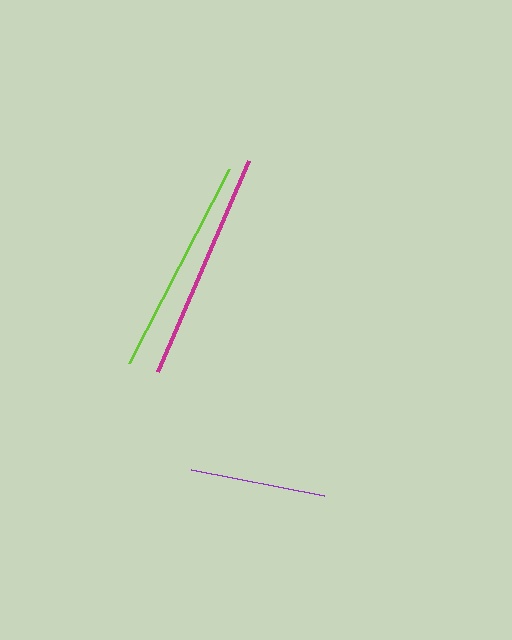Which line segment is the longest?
The magenta line is the longest at approximately 229 pixels.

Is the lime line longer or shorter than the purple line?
The lime line is longer than the purple line.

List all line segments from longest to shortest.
From longest to shortest: magenta, lime, purple.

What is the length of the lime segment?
The lime segment is approximately 219 pixels long.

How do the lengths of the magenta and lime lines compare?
The magenta and lime lines are approximately the same length.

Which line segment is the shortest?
The purple line is the shortest at approximately 135 pixels.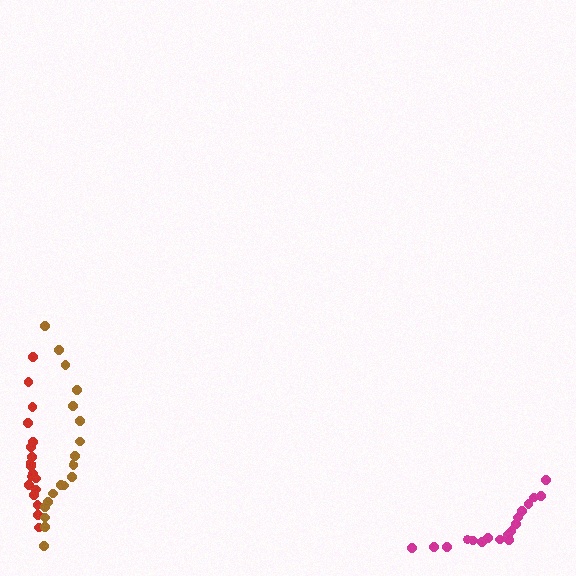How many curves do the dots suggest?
There are 3 distinct paths.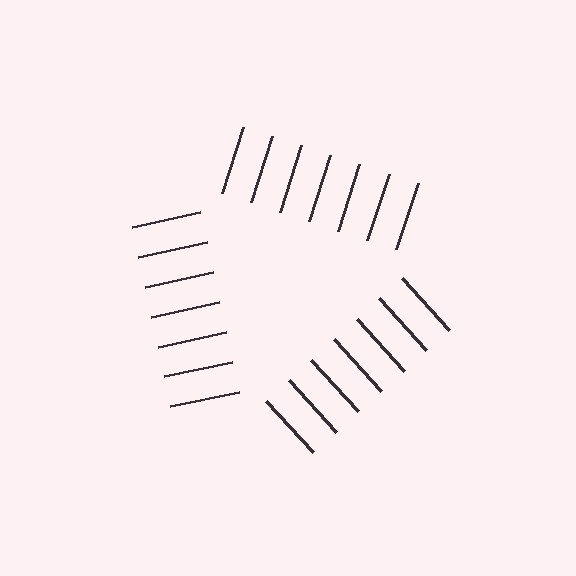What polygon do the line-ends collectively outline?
An illusory triangle — the line segments terminate on its edges but no continuous stroke is drawn.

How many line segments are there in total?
21 — 7 along each of the 3 edges.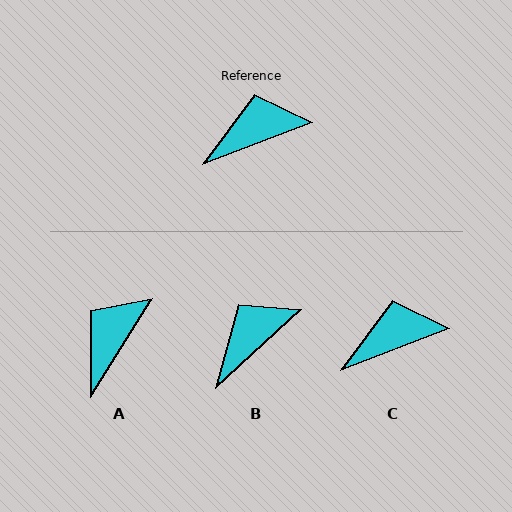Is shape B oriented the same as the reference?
No, it is off by about 21 degrees.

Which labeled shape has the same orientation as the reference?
C.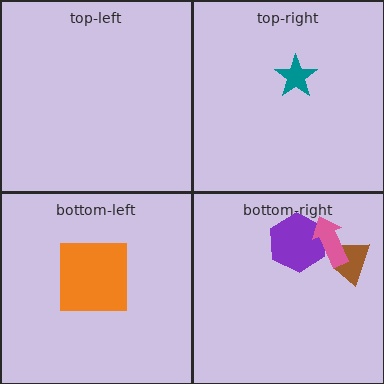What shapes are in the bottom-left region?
The orange square.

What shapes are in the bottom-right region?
The purple hexagon, the brown trapezoid, the pink arrow.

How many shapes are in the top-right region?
1.